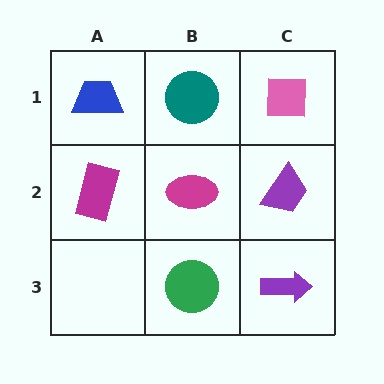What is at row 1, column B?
A teal circle.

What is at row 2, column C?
A purple trapezoid.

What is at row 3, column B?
A green circle.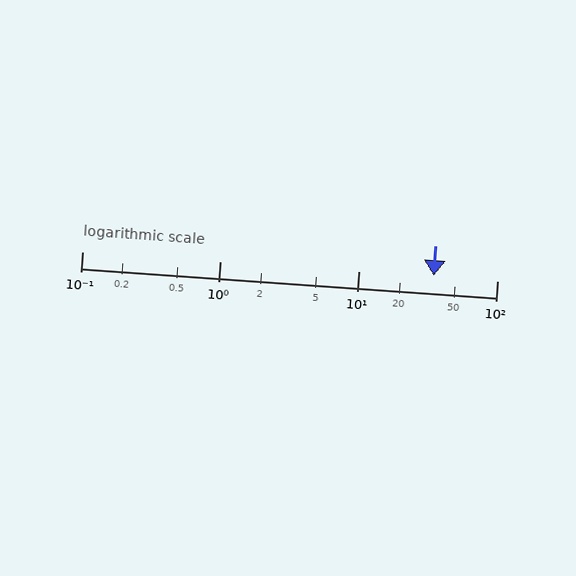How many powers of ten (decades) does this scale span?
The scale spans 3 decades, from 0.1 to 100.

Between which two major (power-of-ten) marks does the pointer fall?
The pointer is between 10 and 100.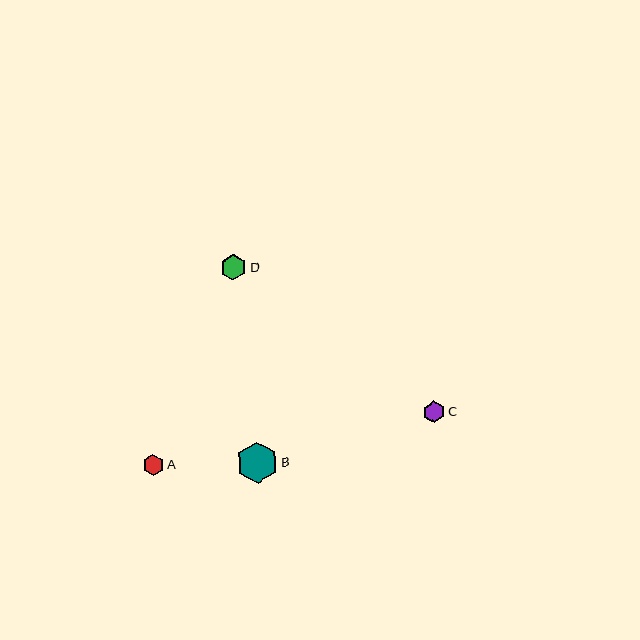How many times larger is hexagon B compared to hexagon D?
Hexagon B is approximately 1.6 times the size of hexagon D.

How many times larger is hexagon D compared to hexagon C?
Hexagon D is approximately 1.2 times the size of hexagon C.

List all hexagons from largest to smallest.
From largest to smallest: B, D, C, A.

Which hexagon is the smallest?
Hexagon A is the smallest with a size of approximately 21 pixels.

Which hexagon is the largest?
Hexagon B is the largest with a size of approximately 42 pixels.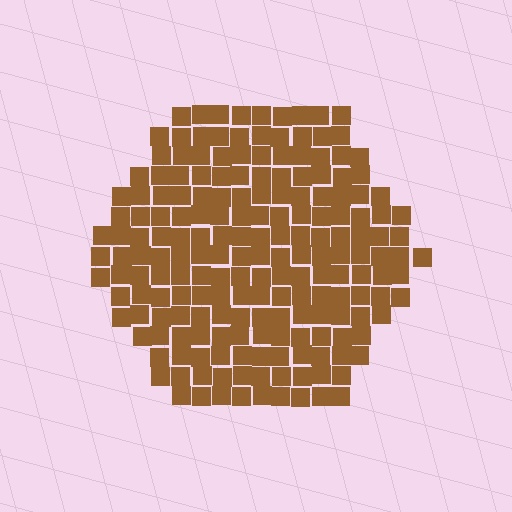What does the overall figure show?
The overall figure shows a hexagon.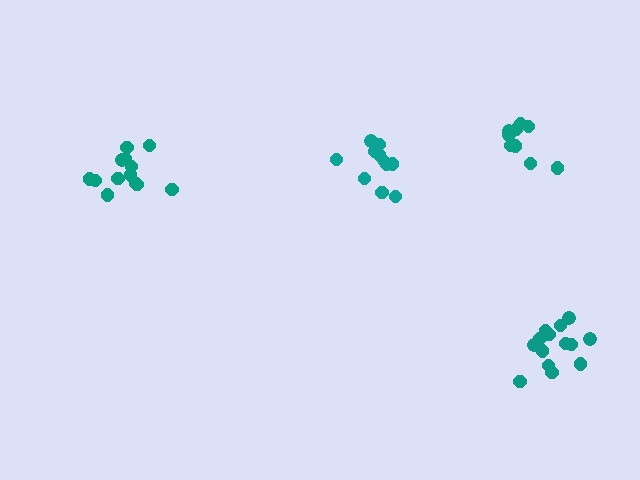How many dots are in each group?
Group 1: 11 dots, Group 2: 13 dots, Group 3: 14 dots, Group 4: 9 dots (47 total).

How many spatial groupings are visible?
There are 4 spatial groupings.